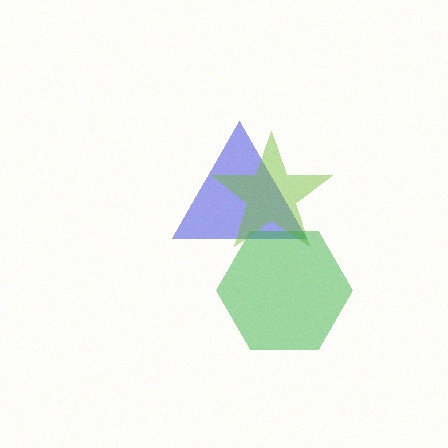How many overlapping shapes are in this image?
There are 3 overlapping shapes in the image.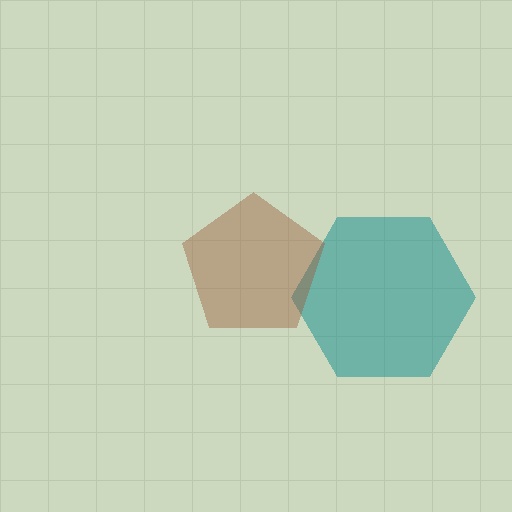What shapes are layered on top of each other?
The layered shapes are: a teal hexagon, a brown pentagon.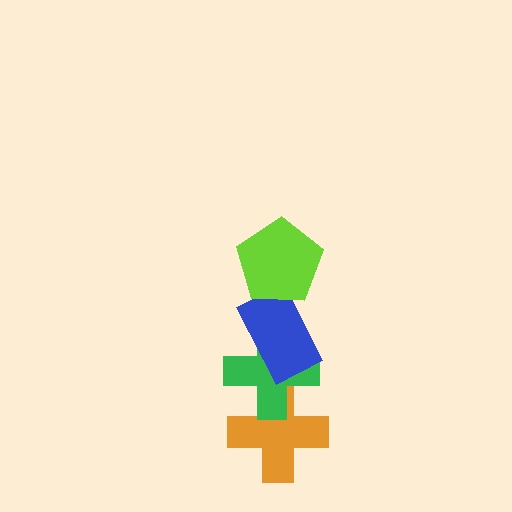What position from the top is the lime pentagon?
The lime pentagon is 1st from the top.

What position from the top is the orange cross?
The orange cross is 4th from the top.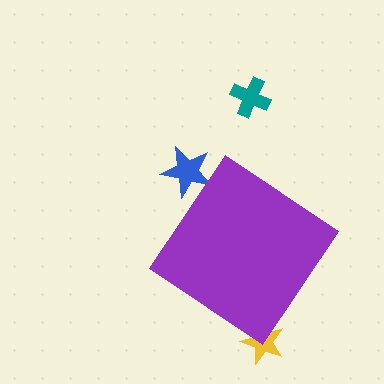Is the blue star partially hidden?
Yes, the blue star is partially hidden behind the purple diamond.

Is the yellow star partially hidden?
Yes, the yellow star is partially hidden behind the purple diamond.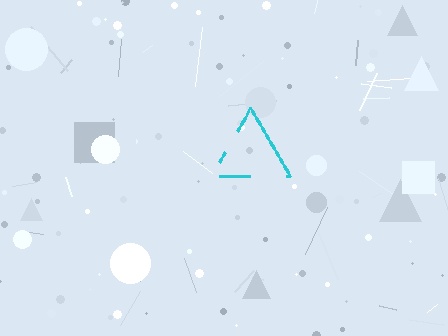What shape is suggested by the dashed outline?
The dashed outline suggests a triangle.